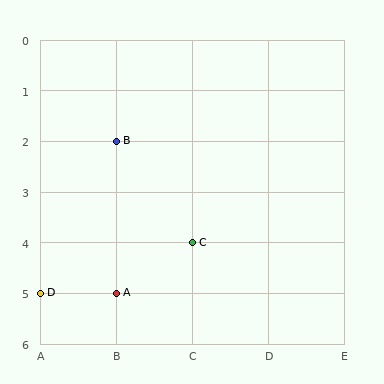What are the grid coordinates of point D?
Point D is at grid coordinates (A, 5).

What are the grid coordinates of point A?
Point A is at grid coordinates (B, 5).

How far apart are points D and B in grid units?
Points D and B are 1 column and 3 rows apart (about 3.2 grid units diagonally).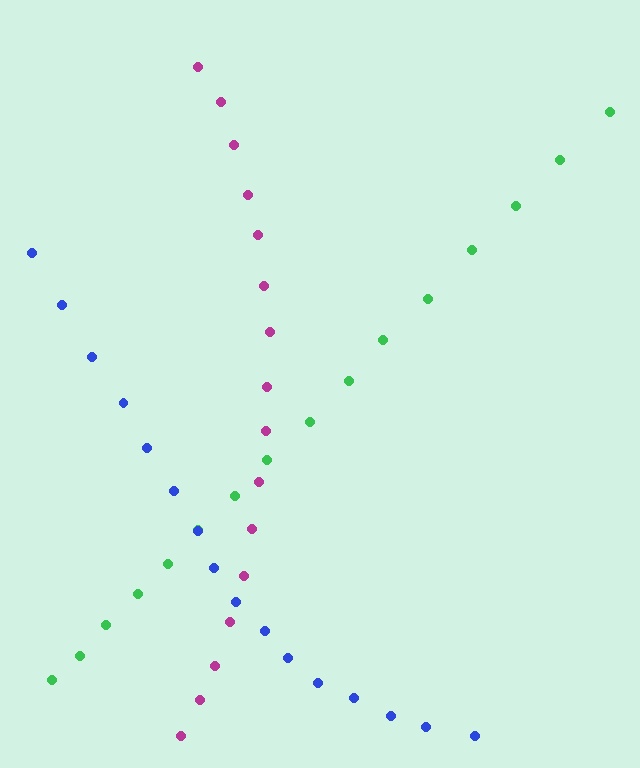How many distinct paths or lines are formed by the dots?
There are 3 distinct paths.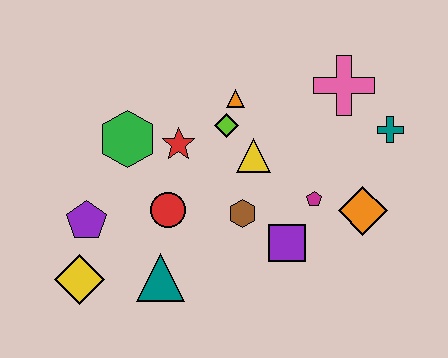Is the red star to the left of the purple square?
Yes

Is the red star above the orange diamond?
Yes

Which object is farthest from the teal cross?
The yellow diamond is farthest from the teal cross.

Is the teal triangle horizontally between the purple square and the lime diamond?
No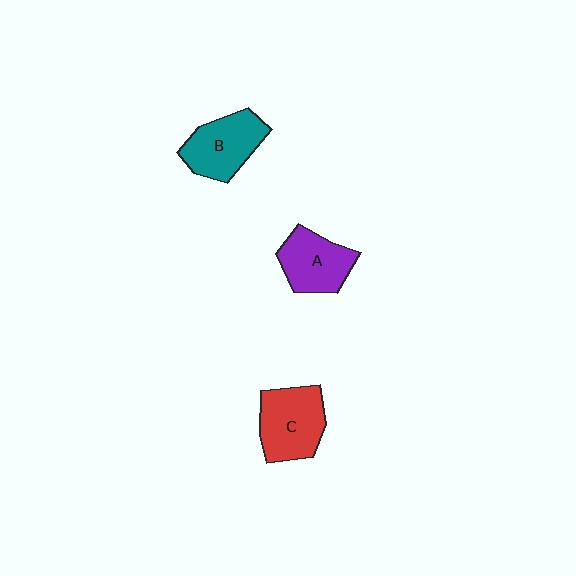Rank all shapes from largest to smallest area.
From largest to smallest: C (red), B (teal), A (purple).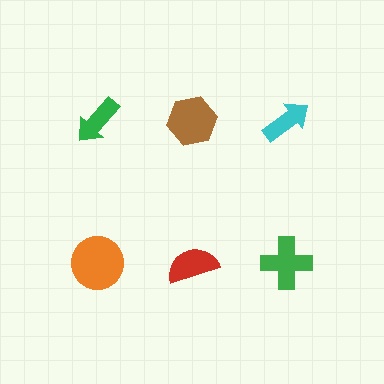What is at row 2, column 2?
A red semicircle.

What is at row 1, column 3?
A cyan arrow.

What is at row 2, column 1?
An orange circle.